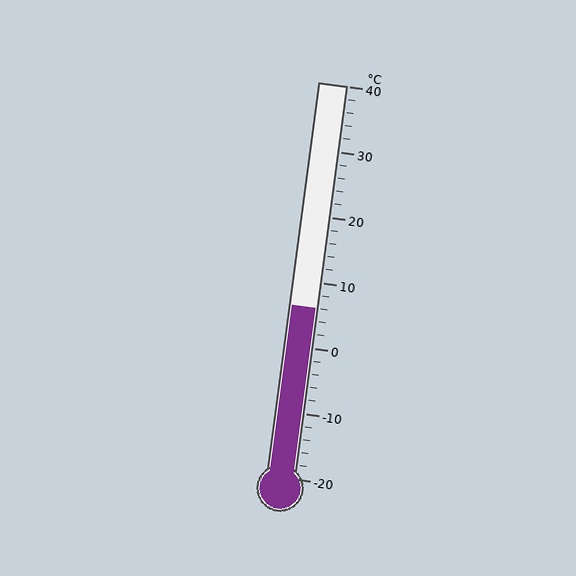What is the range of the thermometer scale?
The thermometer scale ranges from -20°C to 40°C.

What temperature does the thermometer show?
The thermometer shows approximately 6°C.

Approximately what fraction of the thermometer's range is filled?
The thermometer is filled to approximately 45% of its range.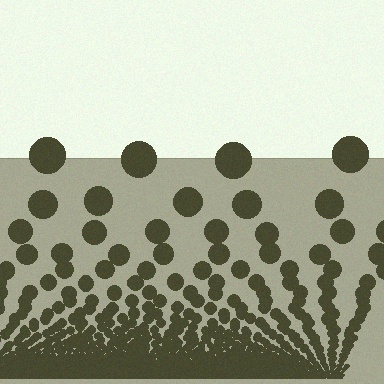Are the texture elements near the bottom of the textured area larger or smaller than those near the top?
Smaller. The gradient is inverted — elements near the bottom are smaller and denser.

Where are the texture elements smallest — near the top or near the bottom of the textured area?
Near the bottom.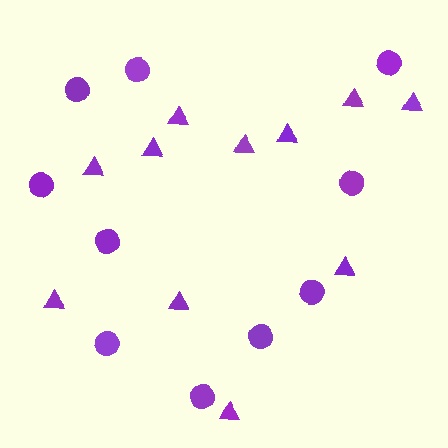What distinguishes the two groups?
There are 2 groups: one group of triangles (11) and one group of circles (10).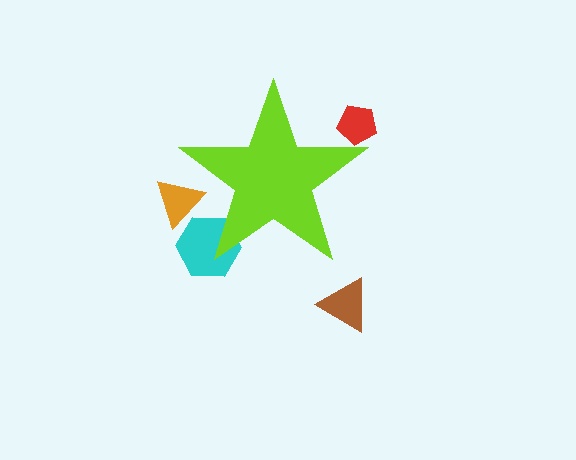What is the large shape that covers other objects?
A lime star.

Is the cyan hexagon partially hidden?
Yes, the cyan hexagon is partially hidden behind the lime star.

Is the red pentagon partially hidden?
Yes, the red pentagon is partially hidden behind the lime star.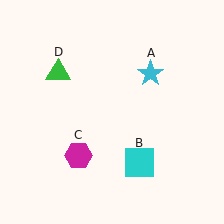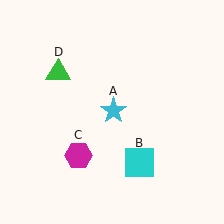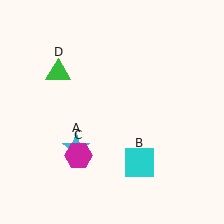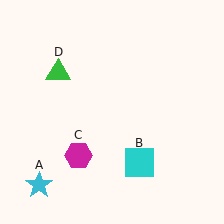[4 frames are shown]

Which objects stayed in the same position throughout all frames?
Cyan square (object B) and magenta hexagon (object C) and green triangle (object D) remained stationary.